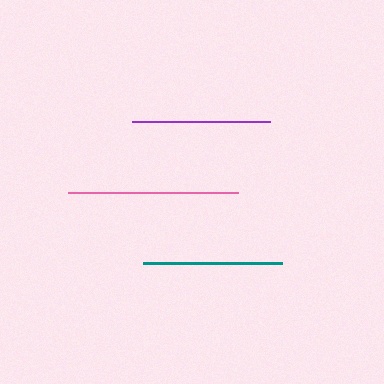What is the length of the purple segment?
The purple segment is approximately 138 pixels long.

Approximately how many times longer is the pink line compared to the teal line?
The pink line is approximately 1.2 times the length of the teal line.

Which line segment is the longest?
The pink line is the longest at approximately 170 pixels.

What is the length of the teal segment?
The teal segment is approximately 139 pixels long.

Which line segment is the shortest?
The purple line is the shortest at approximately 138 pixels.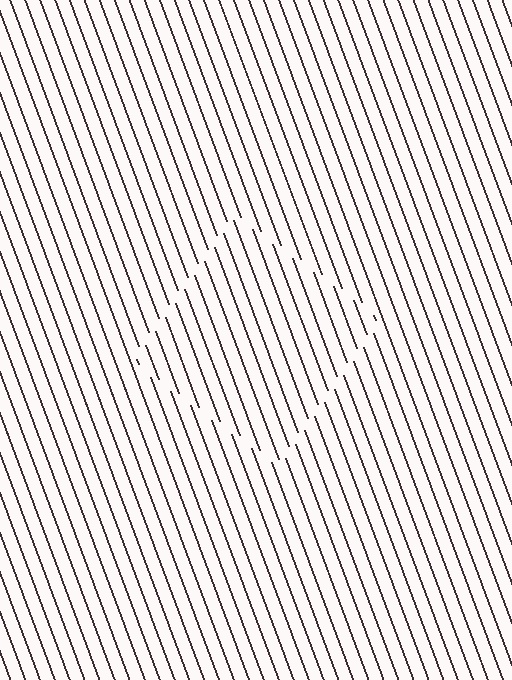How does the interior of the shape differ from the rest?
The interior of the shape contains the same grating, shifted by half a period — the contour is defined by the phase discontinuity where line-ends from the inner and outer gratings abut.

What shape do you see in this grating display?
An illusory square. The interior of the shape contains the same grating, shifted by half a period — the contour is defined by the phase discontinuity where line-ends from the inner and outer gratings abut.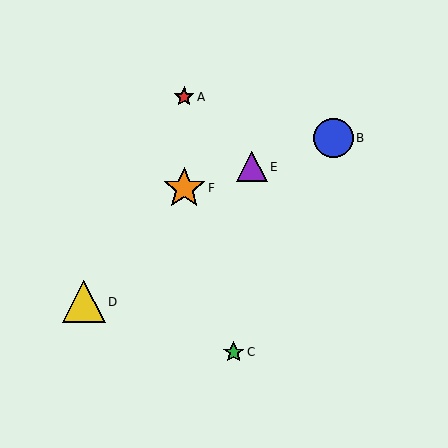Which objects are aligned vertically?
Objects A, F are aligned vertically.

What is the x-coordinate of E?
Object E is at x≈252.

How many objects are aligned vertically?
2 objects (A, F) are aligned vertically.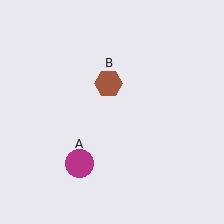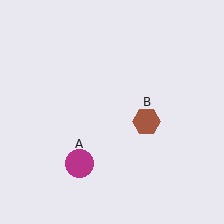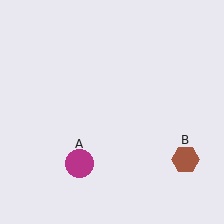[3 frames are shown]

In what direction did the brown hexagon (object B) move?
The brown hexagon (object B) moved down and to the right.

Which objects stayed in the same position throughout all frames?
Magenta circle (object A) remained stationary.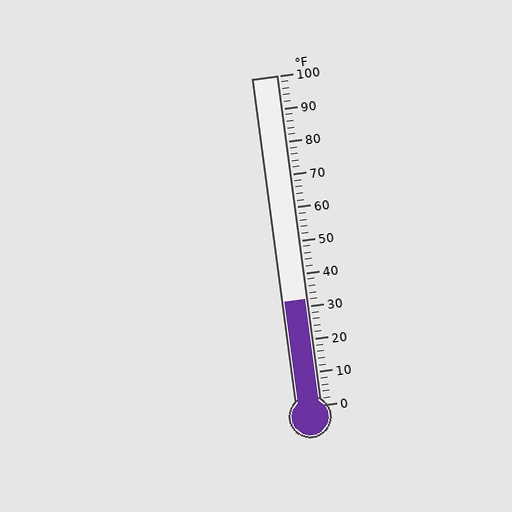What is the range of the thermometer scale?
The thermometer scale ranges from 0°F to 100°F.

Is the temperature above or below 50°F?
The temperature is below 50°F.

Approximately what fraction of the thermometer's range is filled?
The thermometer is filled to approximately 30% of its range.